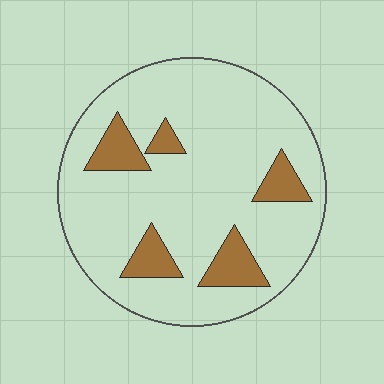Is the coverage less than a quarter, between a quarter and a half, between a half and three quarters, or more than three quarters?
Less than a quarter.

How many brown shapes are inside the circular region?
5.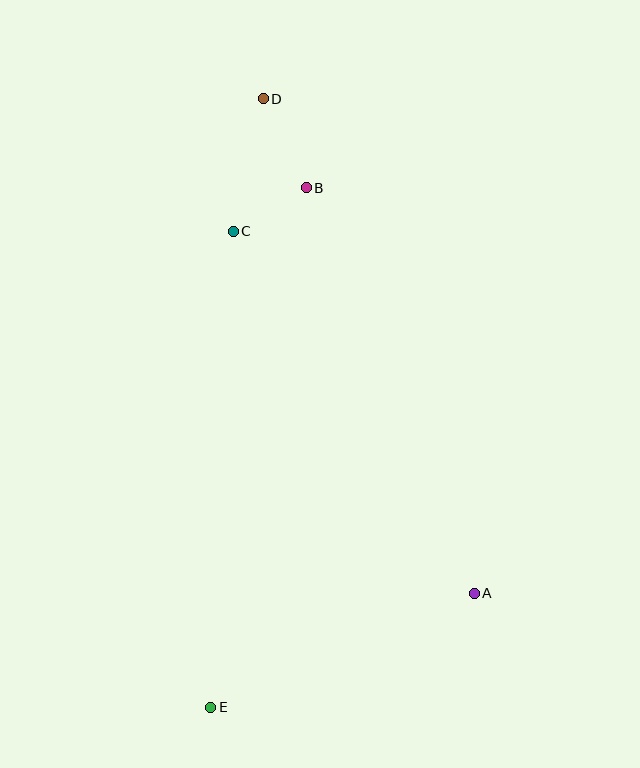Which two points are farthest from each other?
Points D and E are farthest from each other.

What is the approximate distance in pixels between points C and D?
The distance between C and D is approximately 136 pixels.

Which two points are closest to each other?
Points B and C are closest to each other.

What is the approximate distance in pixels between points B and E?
The distance between B and E is approximately 528 pixels.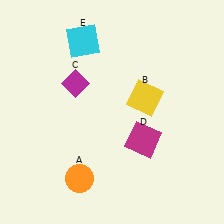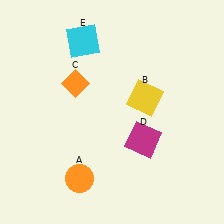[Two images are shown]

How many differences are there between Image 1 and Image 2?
There is 1 difference between the two images.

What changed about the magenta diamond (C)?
In Image 1, C is magenta. In Image 2, it changed to orange.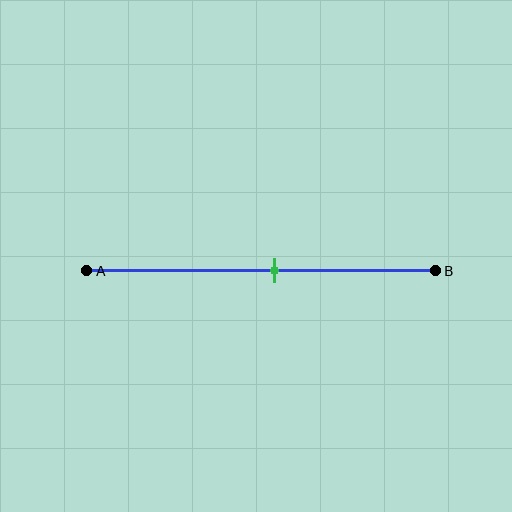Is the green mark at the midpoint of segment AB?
No, the mark is at about 55% from A, not at the 50% midpoint.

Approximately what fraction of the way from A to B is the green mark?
The green mark is approximately 55% of the way from A to B.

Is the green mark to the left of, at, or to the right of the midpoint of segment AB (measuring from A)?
The green mark is to the right of the midpoint of segment AB.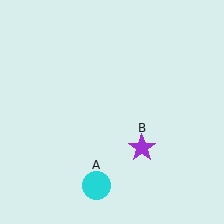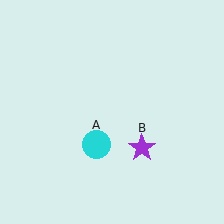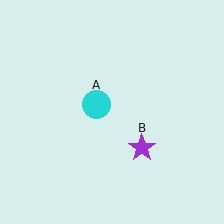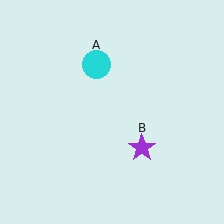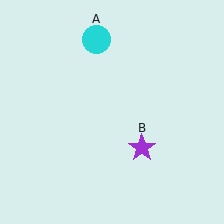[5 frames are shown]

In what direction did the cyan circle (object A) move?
The cyan circle (object A) moved up.